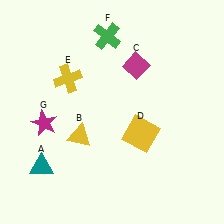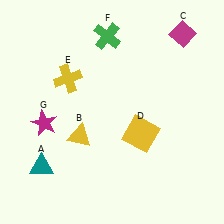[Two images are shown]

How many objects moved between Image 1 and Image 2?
1 object moved between the two images.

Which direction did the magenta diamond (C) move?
The magenta diamond (C) moved right.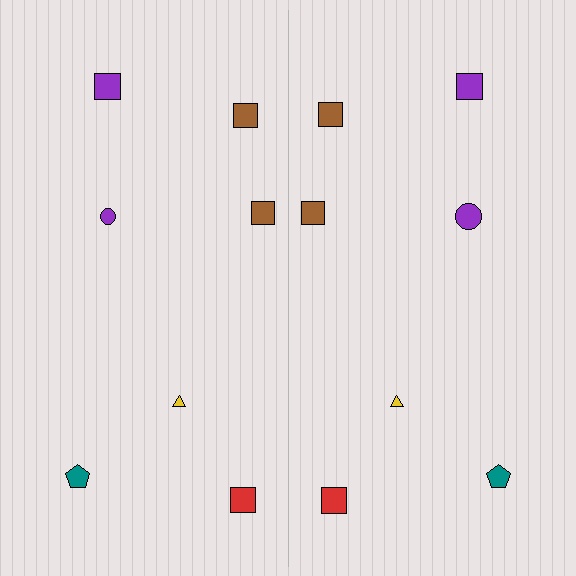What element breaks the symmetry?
The purple circle on the right side has a different size than its mirror counterpart.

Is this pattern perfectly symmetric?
No, the pattern is not perfectly symmetric. The purple circle on the right side has a different size than its mirror counterpart.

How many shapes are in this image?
There are 14 shapes in this image.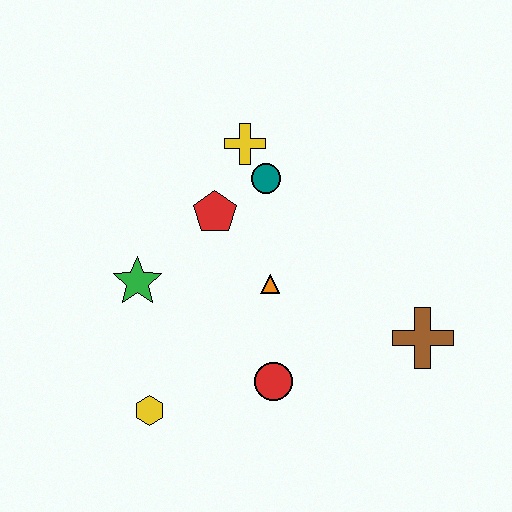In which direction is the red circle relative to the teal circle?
The red circle is below the teal circle.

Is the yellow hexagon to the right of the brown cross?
No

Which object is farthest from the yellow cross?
The yellow hexagon is farthest from the yellow cross.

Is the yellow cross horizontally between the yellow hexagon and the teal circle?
Yes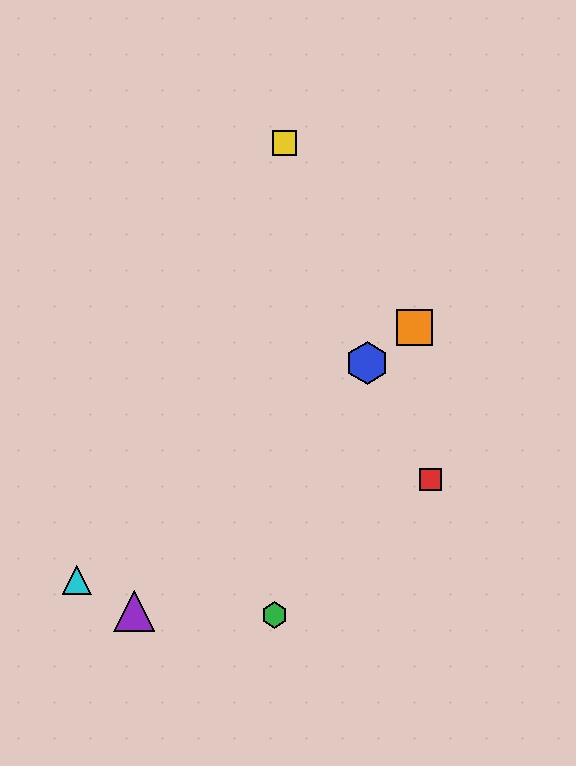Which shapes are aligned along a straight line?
The blue hexagon, the orange square, the cyan triangle are aligned along a straight line.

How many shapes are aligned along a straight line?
3 shapes (the blue hexagon, the orange square, the cyan triangle) are aligned along a straight line.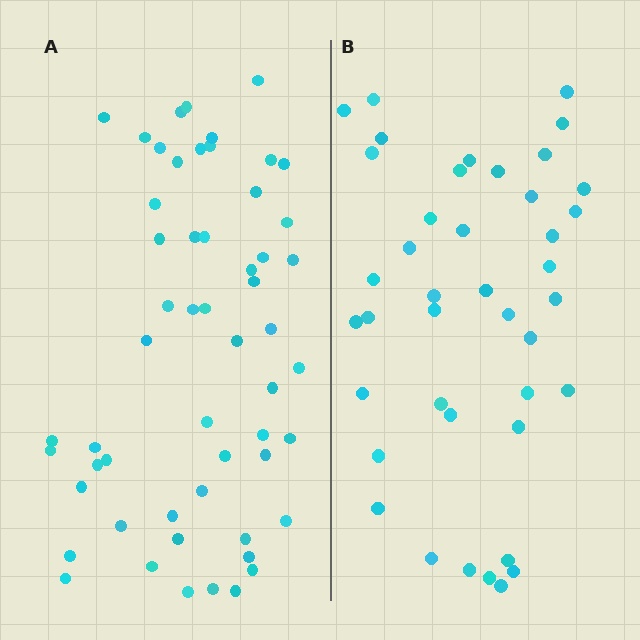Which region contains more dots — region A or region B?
Region A (the left region) has more dots.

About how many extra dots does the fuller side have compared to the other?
Region A has approximately 15 more dots than region B.